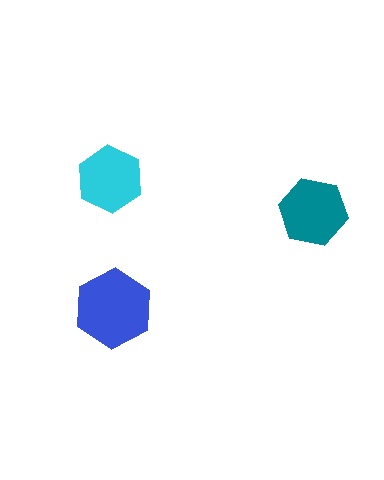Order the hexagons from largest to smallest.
the blue one, the teal one, the cyan one.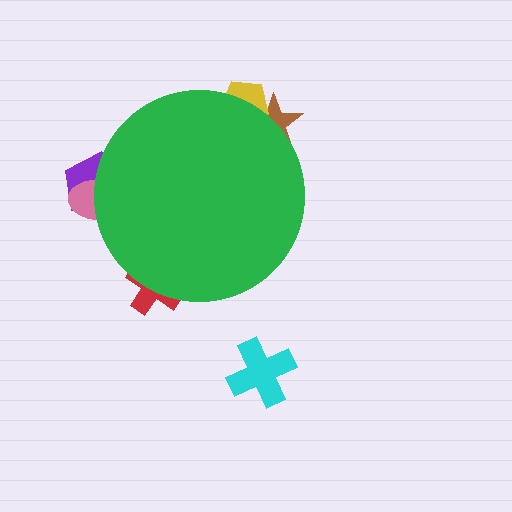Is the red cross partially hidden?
Yes, the red cross is partially hidden behind the green circle.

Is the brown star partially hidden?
Yes, the brown star is partially hidden behind the green circle.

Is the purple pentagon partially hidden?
Yes, the purple pentagon is partially hidden behind the green circle.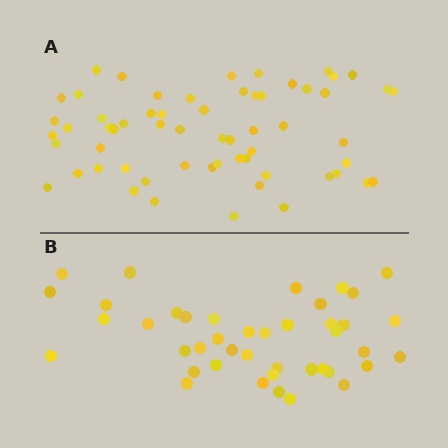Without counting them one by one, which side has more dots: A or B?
Region A (the top region) has more dots.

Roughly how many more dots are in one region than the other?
Region A has approximately 20 more dots than region B.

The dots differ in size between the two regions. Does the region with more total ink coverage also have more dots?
No. Region B has more total ink coverage because its dots are larger, but region A actually contains more individual dots. Total area can be misleading — the number of items is what matters here.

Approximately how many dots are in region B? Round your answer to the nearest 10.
About 40 dots. (The exact count is 42, which rounds to 40.)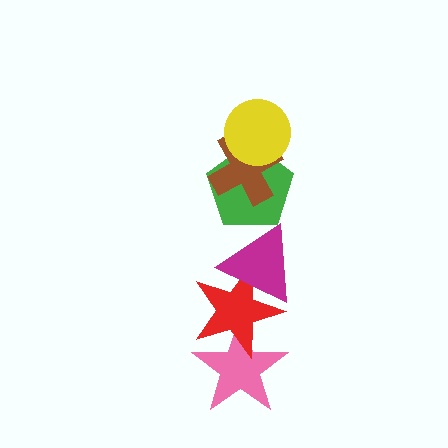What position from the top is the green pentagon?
The green pentagon is 3rd from the top.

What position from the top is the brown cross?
The brown cross is 2nd from the top.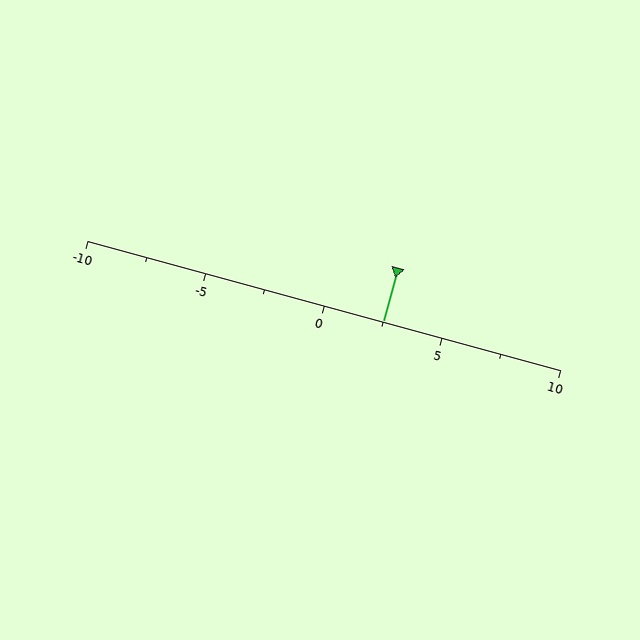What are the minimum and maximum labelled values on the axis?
The axis runs from -10 to 10.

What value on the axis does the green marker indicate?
The marker indicates approximately 2.5.